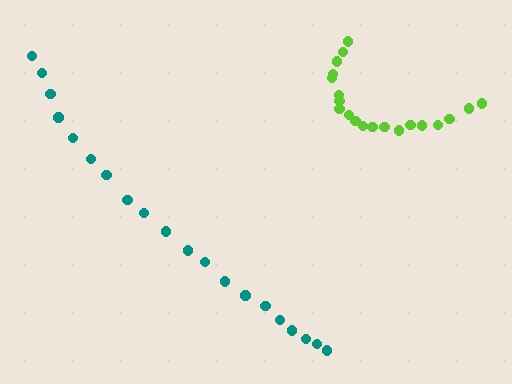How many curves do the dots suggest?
There are 2 distinct paths.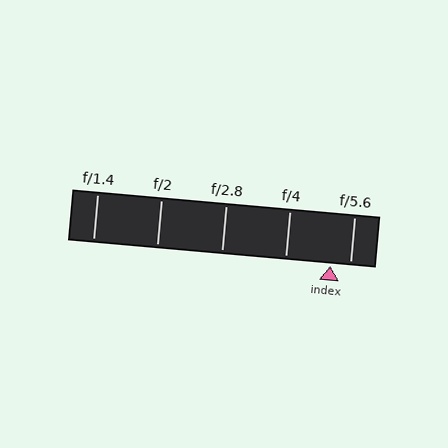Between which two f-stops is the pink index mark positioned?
The index mark is between f/4 and f/5.6.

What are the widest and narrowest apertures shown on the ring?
The widest aperture shown is f/1.4 and the narrowest is f/5.6.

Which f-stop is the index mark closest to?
The index mark is closest to f/5.6.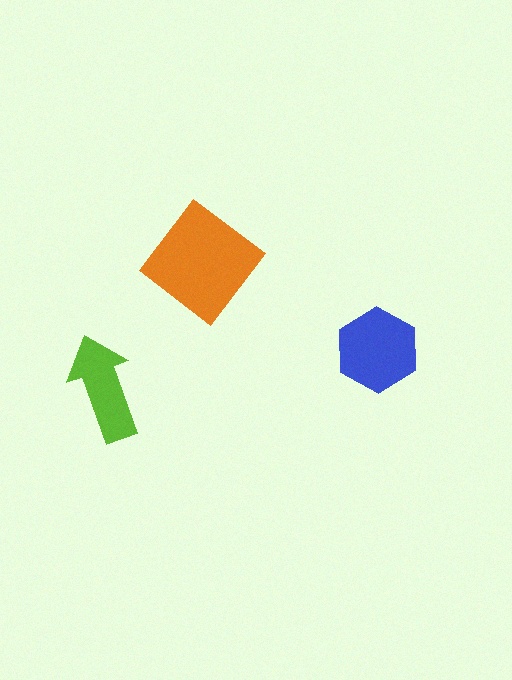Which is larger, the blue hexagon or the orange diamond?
The orange diamond.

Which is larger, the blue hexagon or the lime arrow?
The blue hexagon.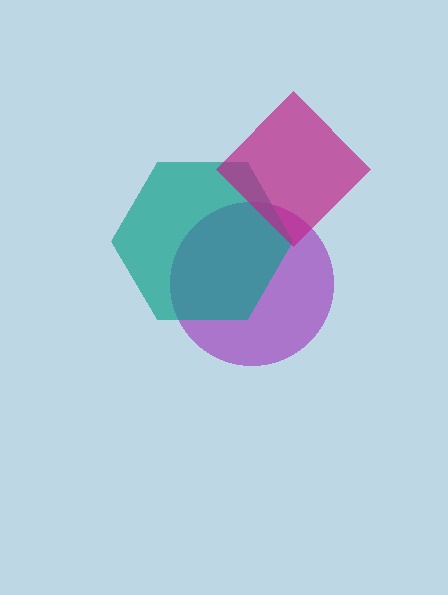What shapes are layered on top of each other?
The layered shapes are: a purple circle, a teal hexagon, a magenta diamond.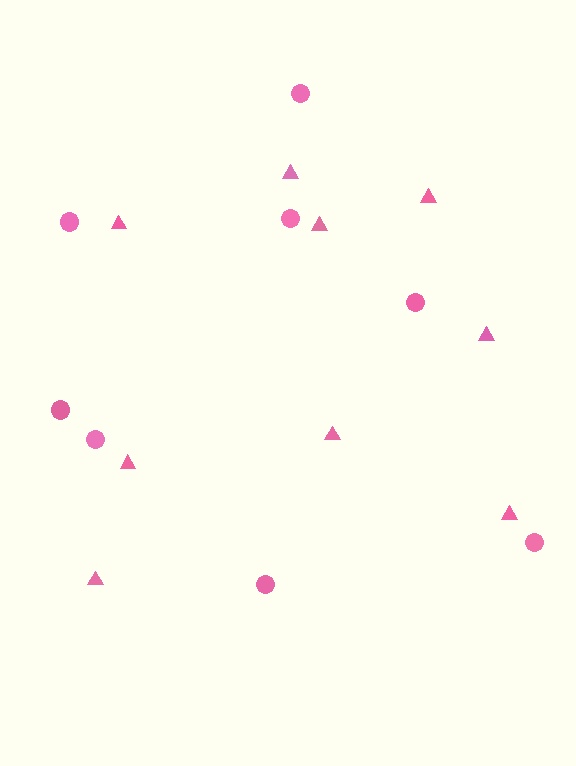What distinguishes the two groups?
There are 2 groups: one group of triangles (9) and one group of circles (8).